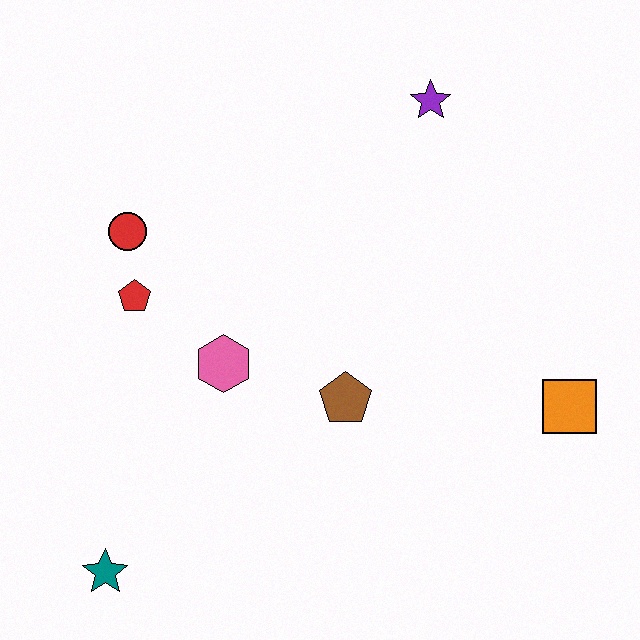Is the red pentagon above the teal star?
Yes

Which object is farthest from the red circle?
The orange square is farthest from the red circle.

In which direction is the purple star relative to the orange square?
The purple star is above the orange square.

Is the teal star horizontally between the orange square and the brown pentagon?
No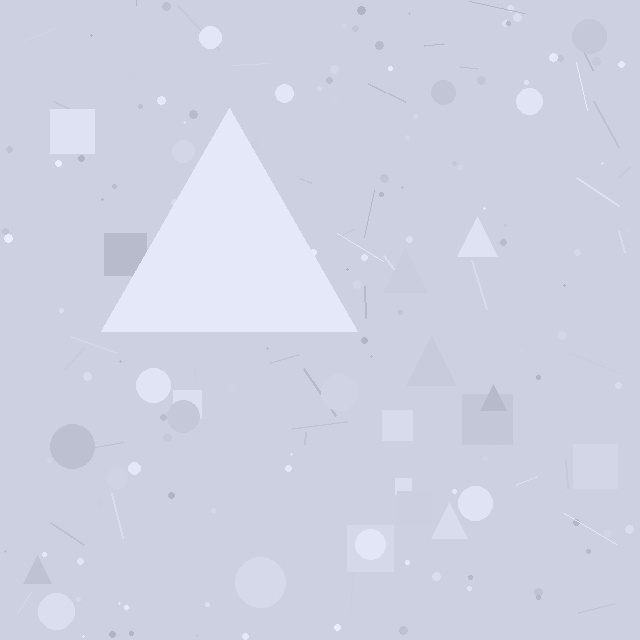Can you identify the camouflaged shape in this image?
The camouflaged shape is a triangle.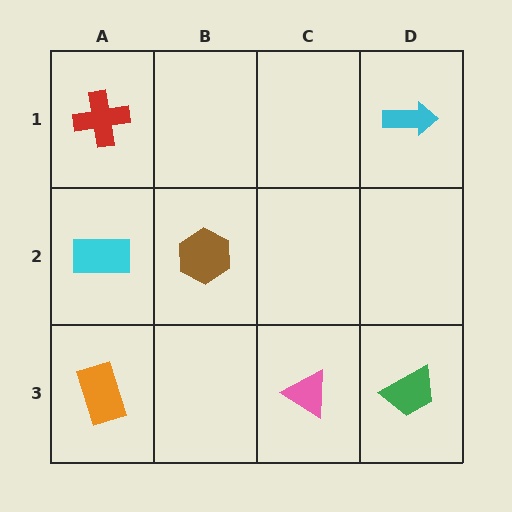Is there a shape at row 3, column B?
No, that cell is empty.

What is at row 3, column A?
An orange rectangle.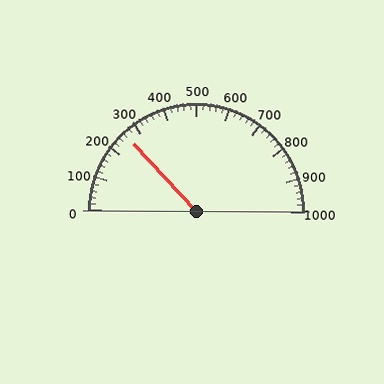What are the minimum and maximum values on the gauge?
The gauge ranges from 0 to 1000.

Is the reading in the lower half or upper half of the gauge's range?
The reading is in the lower half of the range (0 to 1000).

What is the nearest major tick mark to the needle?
The nearest major tick mark is 300.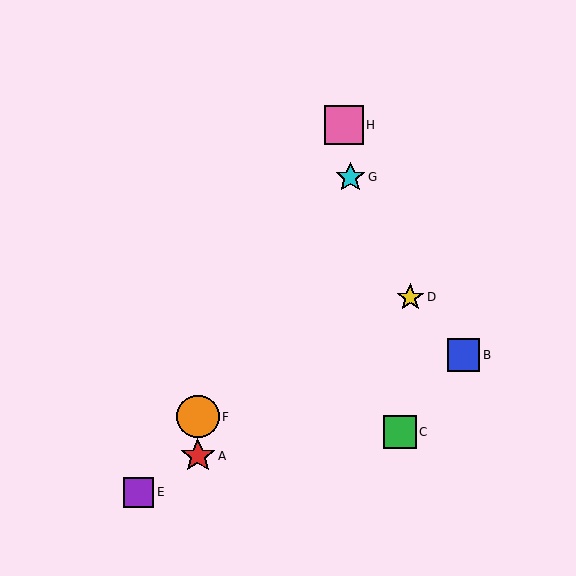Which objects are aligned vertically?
Objects A, F are aligned vertically.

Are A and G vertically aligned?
No, A is at x≈198 and G is at x≈350.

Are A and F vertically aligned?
Yes, both are at x≈198.